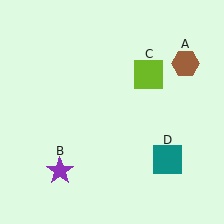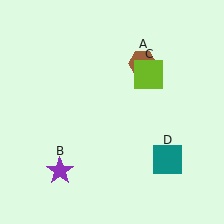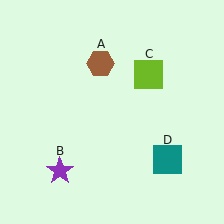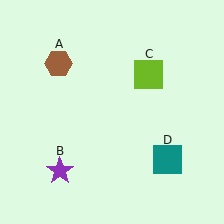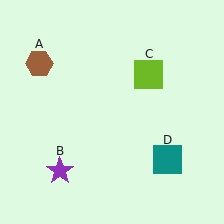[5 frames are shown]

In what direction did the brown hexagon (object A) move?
The brown hexagon (object A) moved left.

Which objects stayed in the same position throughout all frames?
Purple star (object B) and lime square (object C) and teal square (object D) remained stationary.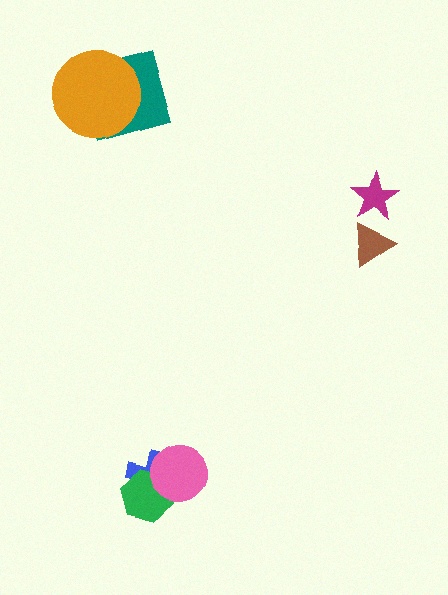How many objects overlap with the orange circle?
1 object overlaps with the orange circle.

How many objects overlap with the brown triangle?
0 objects overlap with the brown triangle.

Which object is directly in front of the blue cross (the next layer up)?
The green hexagon is directly in front of the blue cross.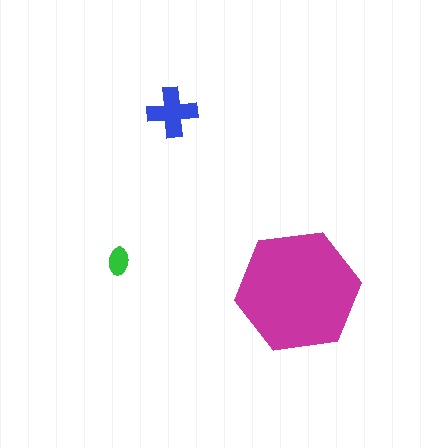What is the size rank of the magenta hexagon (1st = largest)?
1st.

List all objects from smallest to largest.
The green ellipse, the blue cross, the magenta hexagon.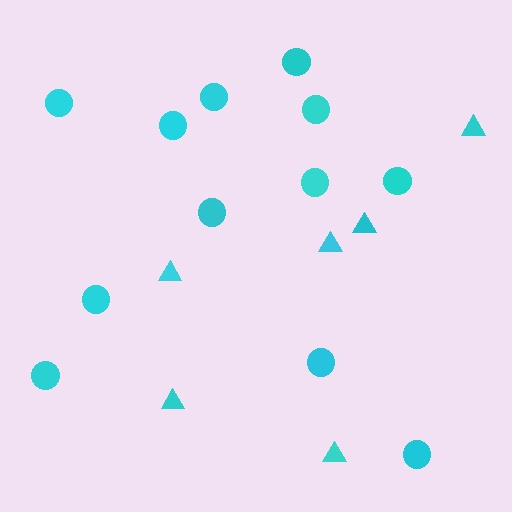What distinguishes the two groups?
There are 2 groups: one group of circles (12) and one group of triangles (6).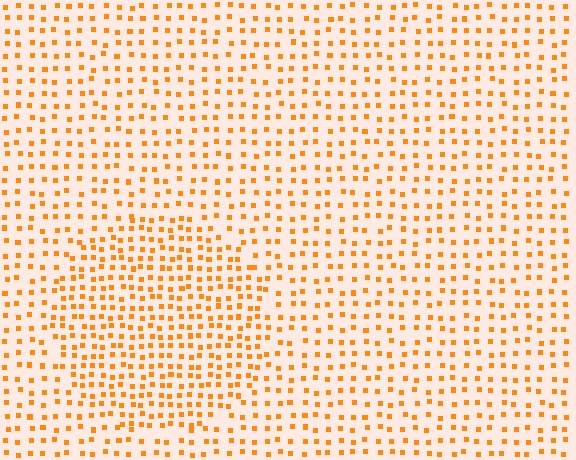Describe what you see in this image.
The image contains small orange elements arranged at two different densities. A circle-shaped region is visible where the elements are more densely packed than the surrounding area.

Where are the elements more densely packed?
The elements are more densely packed inside the circle boundary.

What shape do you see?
I see a circle.